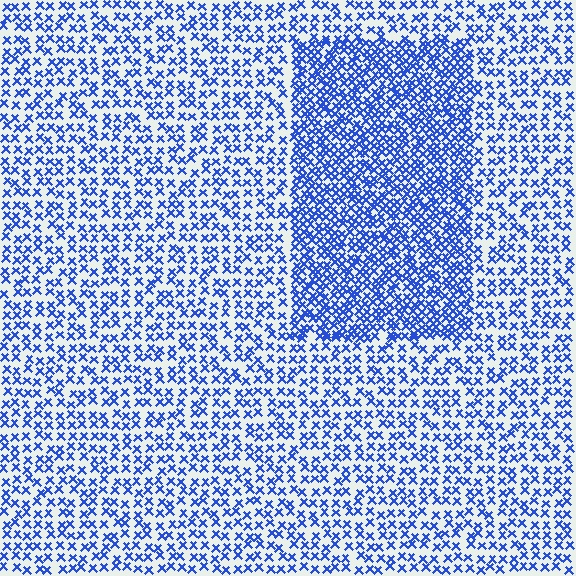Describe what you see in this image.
The image contains small blue elements arranged at two different densities. A rectangle-shaped region is visible where the elements are more densely packed than the surrounding area.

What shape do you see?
I see a rectangle.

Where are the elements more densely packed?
The elements are more densely packed inside the rectangle boundary.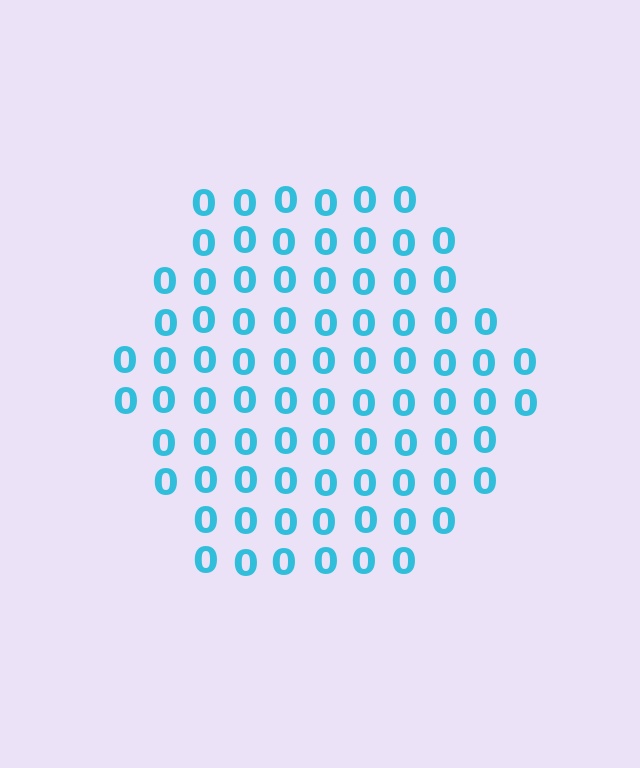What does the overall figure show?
The overall figure shows a hexagon.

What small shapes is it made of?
It is made of small digit 0's.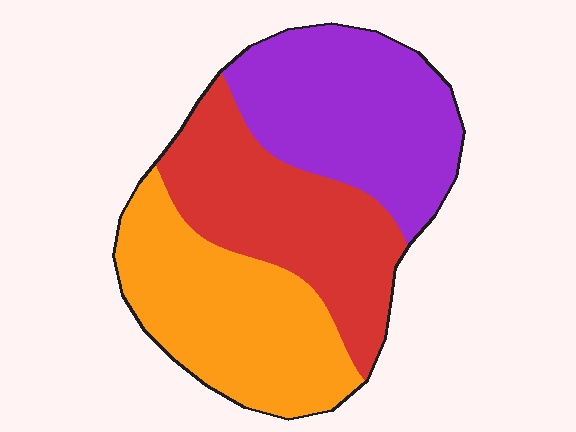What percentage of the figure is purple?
Purple takes up about one third (1/3) of the figure.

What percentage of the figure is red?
Red covers around 30% of the figure.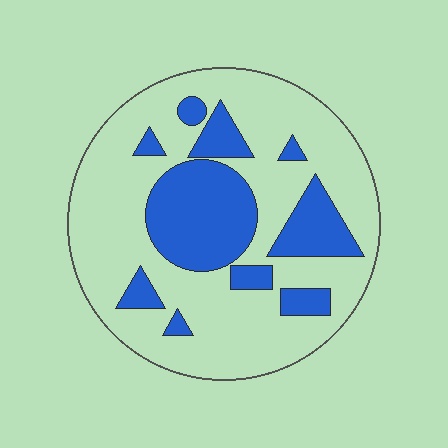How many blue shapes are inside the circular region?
10.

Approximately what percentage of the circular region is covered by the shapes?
Approximately 30%.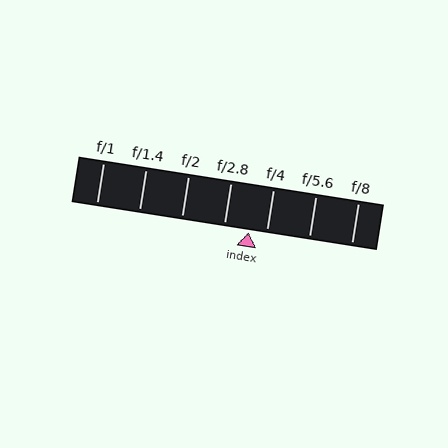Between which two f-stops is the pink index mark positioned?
The index mark is between f/2.8 and f/4.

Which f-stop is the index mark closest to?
The index mark is closest to f/4.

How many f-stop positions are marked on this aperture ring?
There are 7 f-stop positions marked.